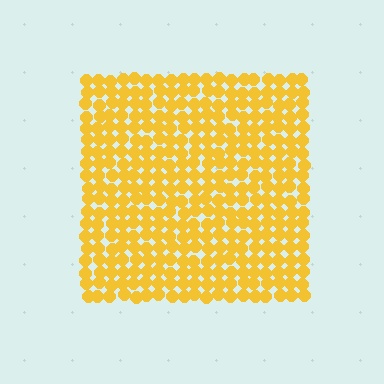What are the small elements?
The small elements are circles.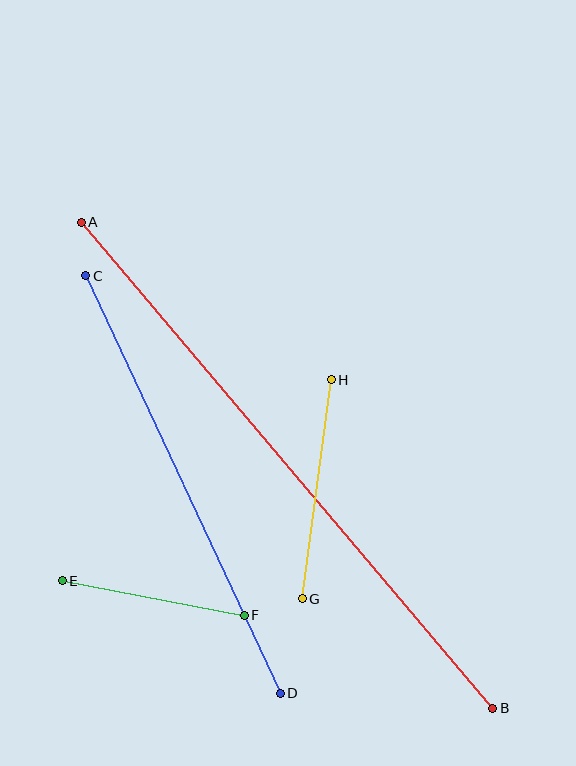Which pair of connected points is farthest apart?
Points A and B are farthest apart.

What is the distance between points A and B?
The distance is approximately 637 pixels.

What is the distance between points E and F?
The distance is approximately 185 pixels.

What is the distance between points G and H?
The distance is approximately 221 pixels.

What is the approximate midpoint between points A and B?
The midpoint is at approximately (287, 465) pixels.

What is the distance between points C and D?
The distance is approximately 461 pixels.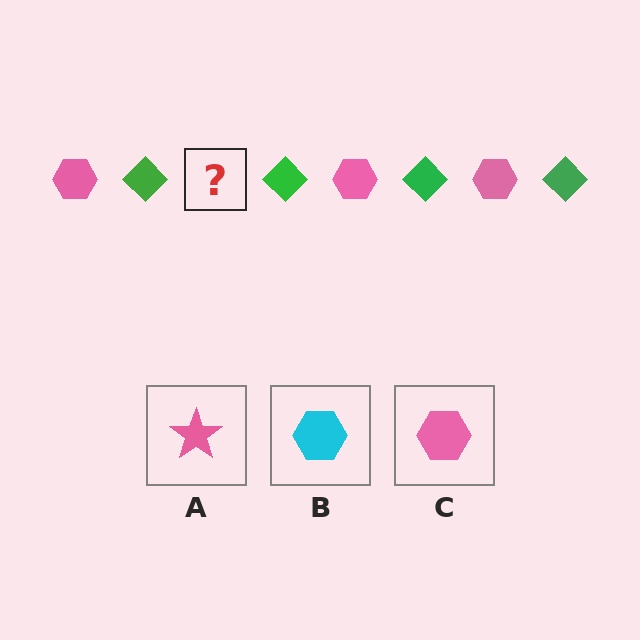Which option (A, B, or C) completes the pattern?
C.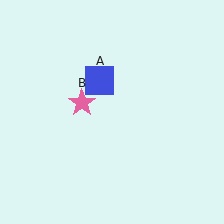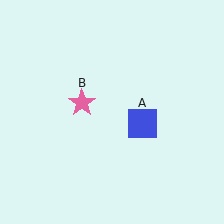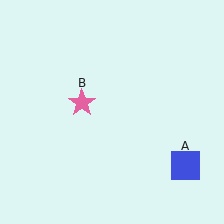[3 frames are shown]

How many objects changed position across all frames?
1 object changed position: blue square (object A).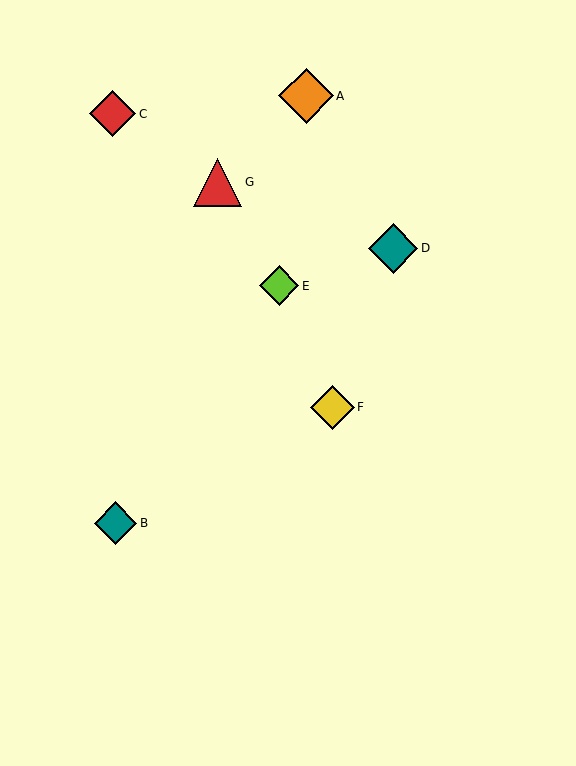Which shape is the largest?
The orange diamond (labeled A) is the largest.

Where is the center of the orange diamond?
The center of the orange diamond is at (306, 96).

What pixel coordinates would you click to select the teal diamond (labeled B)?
Click at (115, 523) to select the teal diamond B.